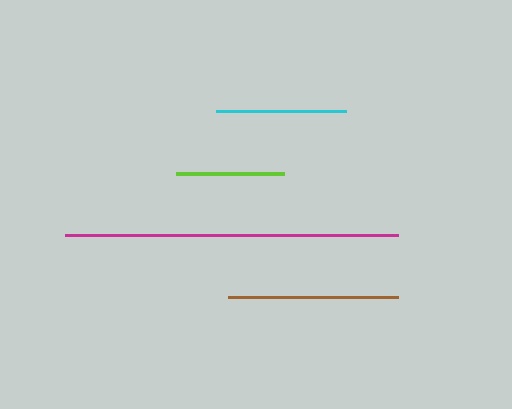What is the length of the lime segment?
The lime segment is approximately 109 pixels long.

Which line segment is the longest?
The magenta line is the longest at approximately 333 pixels.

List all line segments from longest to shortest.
From longest to shortest: magenta, brown, cyan, lime.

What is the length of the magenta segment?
The magenta segment is approximately 333 pixels long.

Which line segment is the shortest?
The lime line is the shortest at approximately 109 pixels.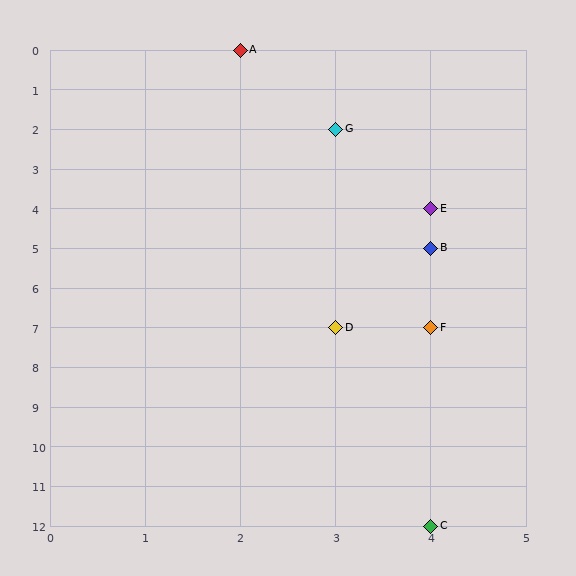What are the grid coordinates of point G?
Point G is at grid coordinates (3, 2).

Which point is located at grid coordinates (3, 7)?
Point D is at (3, 7).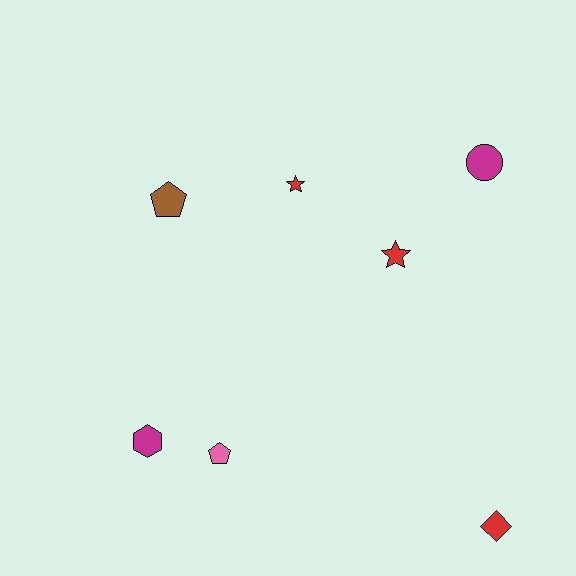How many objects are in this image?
There are 7 objects.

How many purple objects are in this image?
There are no purple objects.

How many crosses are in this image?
There are no crosses.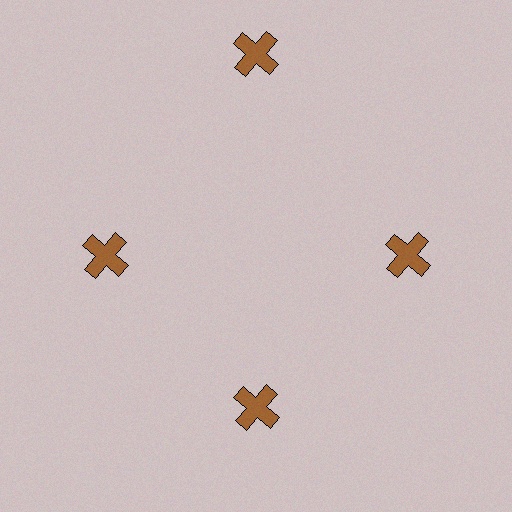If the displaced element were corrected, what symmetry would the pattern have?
It would have 4-fold rotational symmetry — the pattern would map onto itself every 90 degrees.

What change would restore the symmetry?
The symmetry would be restored by moving it inward, back onto the ring so that all 4 crosses sit at equal angles and equal distance from the center.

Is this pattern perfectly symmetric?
No. The 4 brown crosses are arranged in a ring, but one element near the 12 o'clock position is pushed outward from the center, breaking the 4-fold rotational symmetry.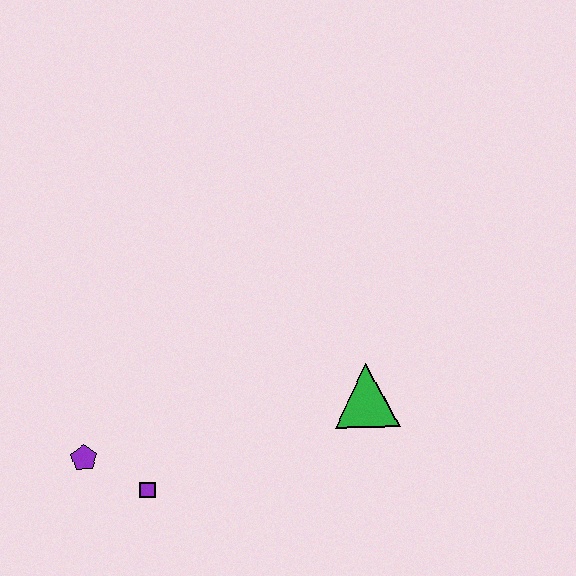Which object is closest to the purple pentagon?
The purple square is closest to the purple pentagon.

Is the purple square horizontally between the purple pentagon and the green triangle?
Yes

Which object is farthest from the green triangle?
The purple pentagon is farthest from the green triangle.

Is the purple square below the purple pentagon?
Yes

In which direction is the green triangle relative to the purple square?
The green triangle is to the right of the purple square.